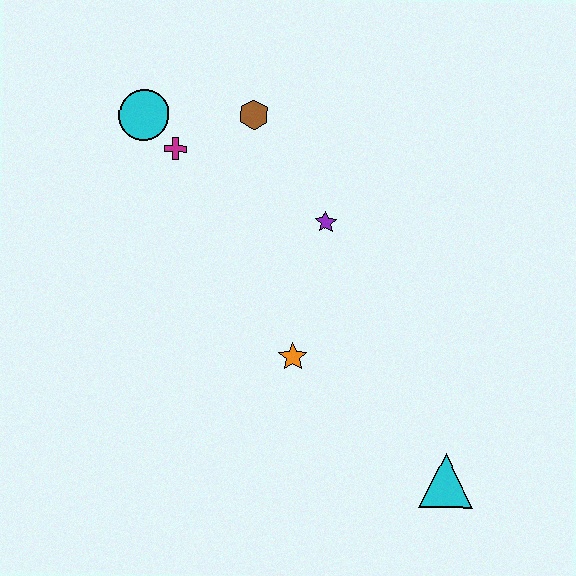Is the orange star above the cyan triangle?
Yes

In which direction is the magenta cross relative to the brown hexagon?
The magenta cross is to the left of the brown hexagon.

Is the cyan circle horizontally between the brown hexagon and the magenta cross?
No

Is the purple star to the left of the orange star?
No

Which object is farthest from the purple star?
The cyan triangle is farthest from the purple star.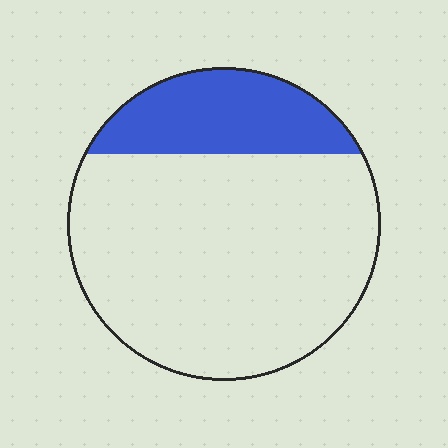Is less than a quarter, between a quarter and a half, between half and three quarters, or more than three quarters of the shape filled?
Less than a quarter.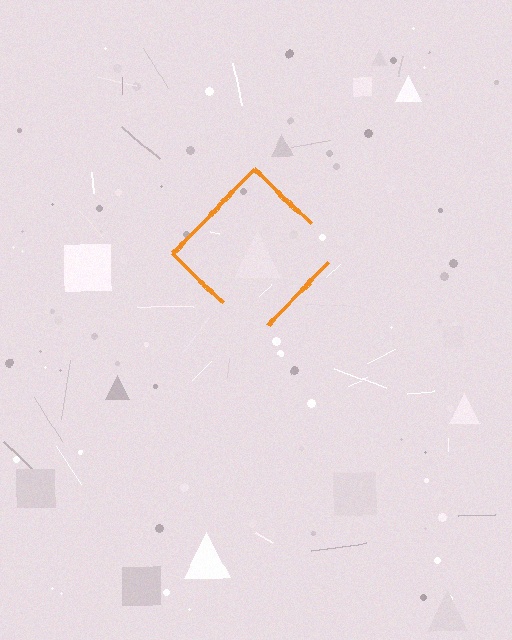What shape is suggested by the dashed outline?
The dashed outline suggests a diamond.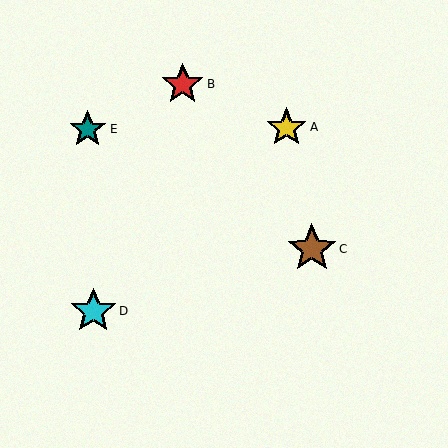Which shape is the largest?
The brown star (labeled C) is the largest.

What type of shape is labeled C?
Shape C is a brown star.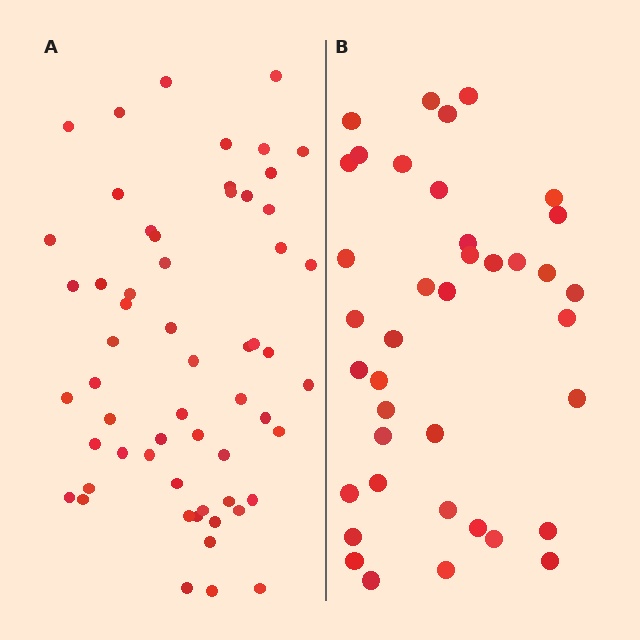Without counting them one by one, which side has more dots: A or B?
Region A (the left region) has more dots.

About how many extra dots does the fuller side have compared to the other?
Region A has approximately 20 more dots than region B.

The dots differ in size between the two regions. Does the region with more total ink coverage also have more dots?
No. Region B has more total ink coverage because its dots are larger, but region A actually contains more individual dots. Total area can be misleading — the number of items is what matters here.